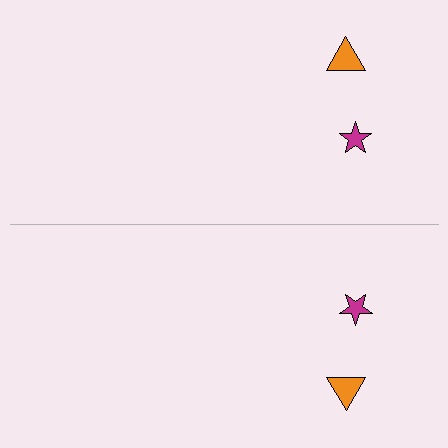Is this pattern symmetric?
Yes, this pattern has bilateral (reflection) symmetry.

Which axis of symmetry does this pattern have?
The pattern has a horizontal axis of symmetry running through the center of the image.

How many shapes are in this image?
There are 4 shapes in this image.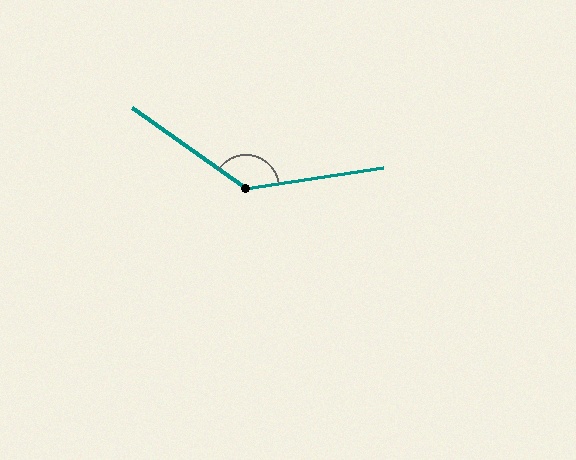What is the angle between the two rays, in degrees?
Approximately 136 degrees.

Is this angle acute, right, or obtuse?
It is obtuse.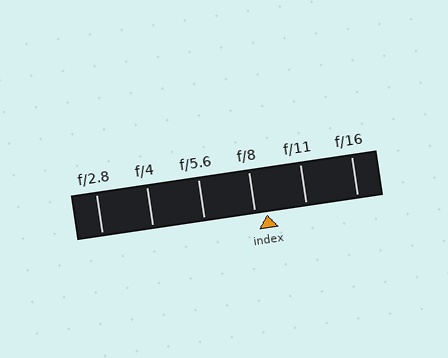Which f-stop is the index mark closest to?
The index mark is closest to f/8.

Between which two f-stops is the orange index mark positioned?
The index mark is between f/8 and f/11.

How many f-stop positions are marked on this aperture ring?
There are 6 f-stop positions marked.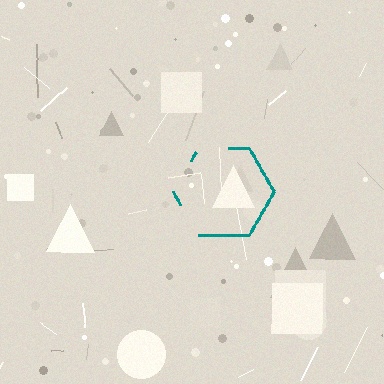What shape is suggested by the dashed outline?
The dashed outline suggests a hexagon.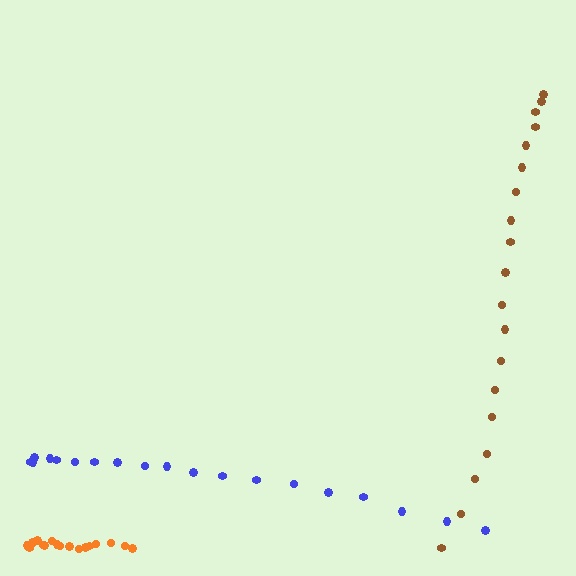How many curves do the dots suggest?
There are 3 distinct paths.